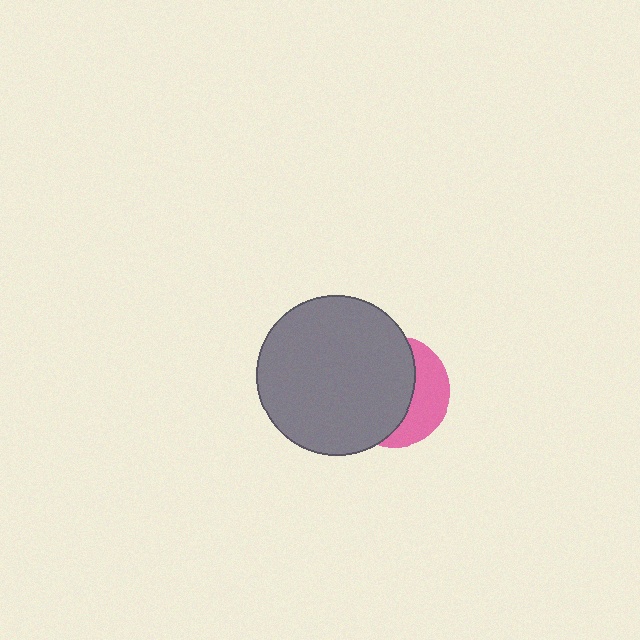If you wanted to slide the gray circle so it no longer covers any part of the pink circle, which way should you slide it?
Slide it left — that is the most direct way to separate the two shapes.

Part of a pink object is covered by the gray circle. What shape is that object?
It is a circle.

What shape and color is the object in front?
The object in front is a gray circle.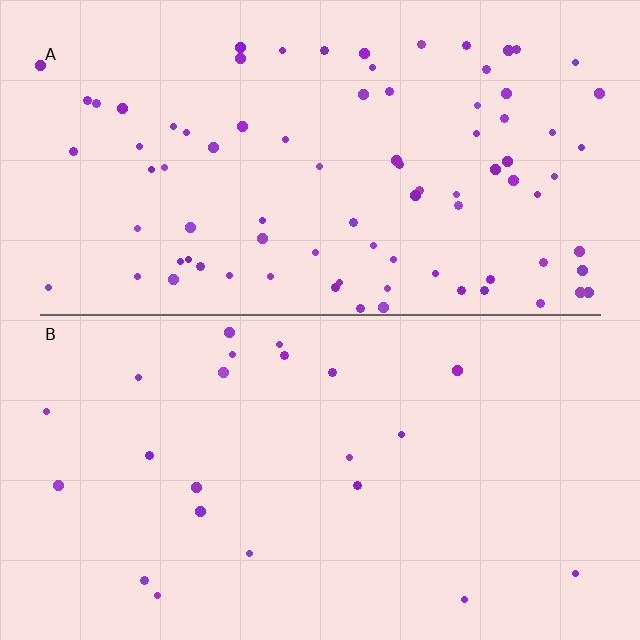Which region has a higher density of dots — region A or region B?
A (the top).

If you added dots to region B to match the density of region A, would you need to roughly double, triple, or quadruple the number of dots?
Approximately quadruple.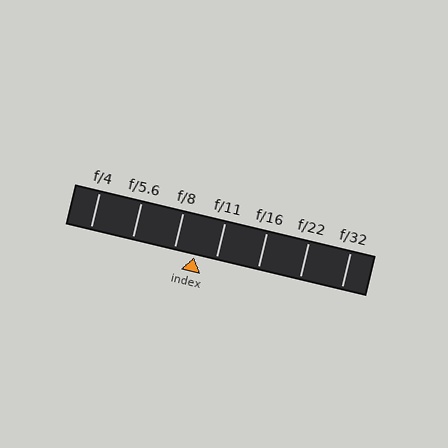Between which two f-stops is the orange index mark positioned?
The index mark is between f/8 and f/11.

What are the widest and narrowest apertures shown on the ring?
The widest aperture shown is f/4 and the narrowest is f/32.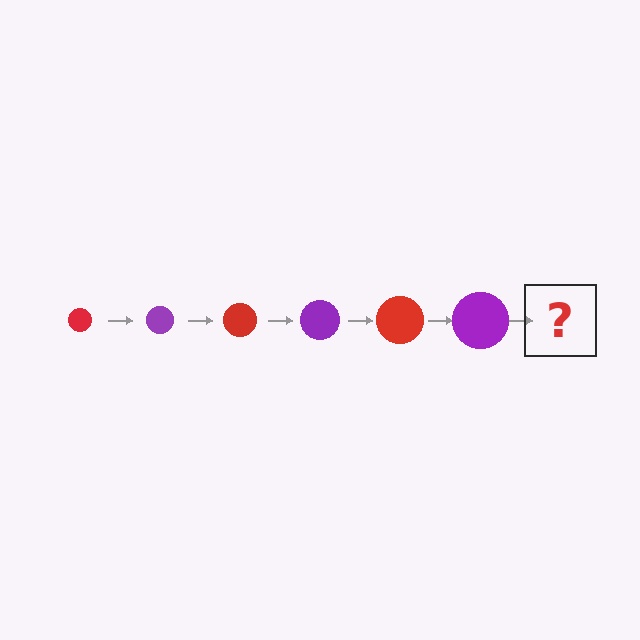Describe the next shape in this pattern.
It should be a red circle, larger than the previous one.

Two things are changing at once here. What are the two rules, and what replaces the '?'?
The two rules are that the circle grows larger each step and the color cycles through red and purple. The '?' should be a red circle, larger than the previous one.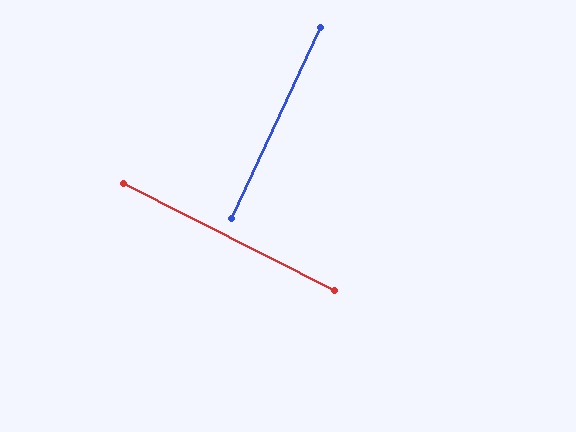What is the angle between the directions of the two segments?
Approximately 88 degrees.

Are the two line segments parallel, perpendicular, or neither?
Perpendicular — they meet at approximately 88°.